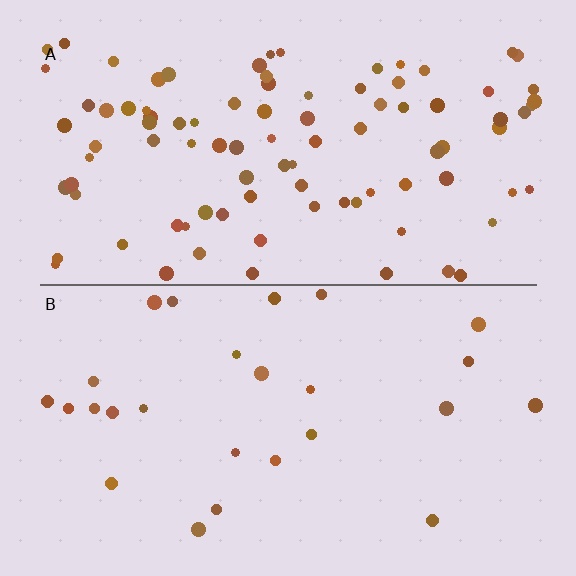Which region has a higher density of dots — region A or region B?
A (the top).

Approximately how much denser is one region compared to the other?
Approximately 3.6× — region A over region B.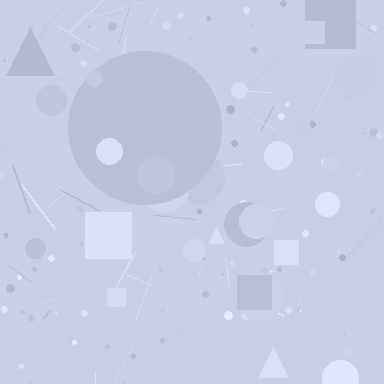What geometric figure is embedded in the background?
A circle is embedded in the background.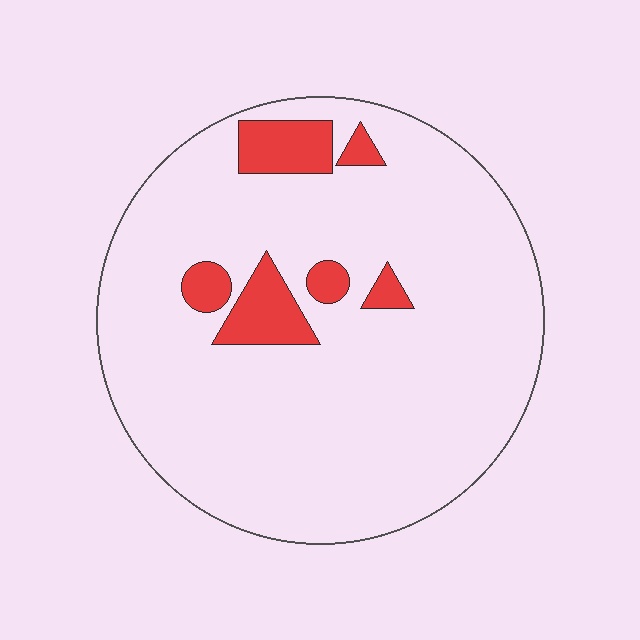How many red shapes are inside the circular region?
6.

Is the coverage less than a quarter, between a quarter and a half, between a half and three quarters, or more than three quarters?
Less than a quarter.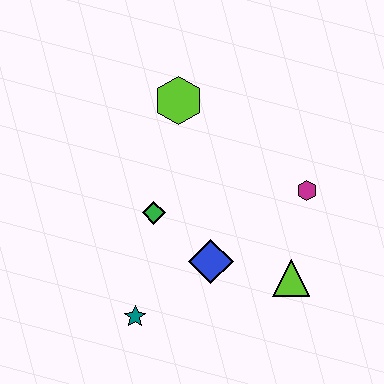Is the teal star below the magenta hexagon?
Yes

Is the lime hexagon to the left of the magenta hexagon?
Yes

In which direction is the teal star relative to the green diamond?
The teal star is below the green diamond.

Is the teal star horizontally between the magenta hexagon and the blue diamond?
No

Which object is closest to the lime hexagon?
The green diamond is closest to the lime hexagon.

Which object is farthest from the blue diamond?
The lime hexagon is farthest from the blue diamond.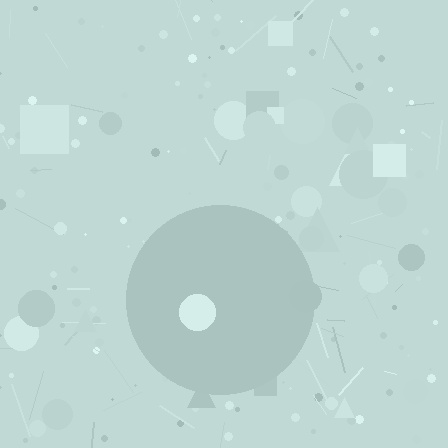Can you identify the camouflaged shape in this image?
The camouflaged shape is a circle.